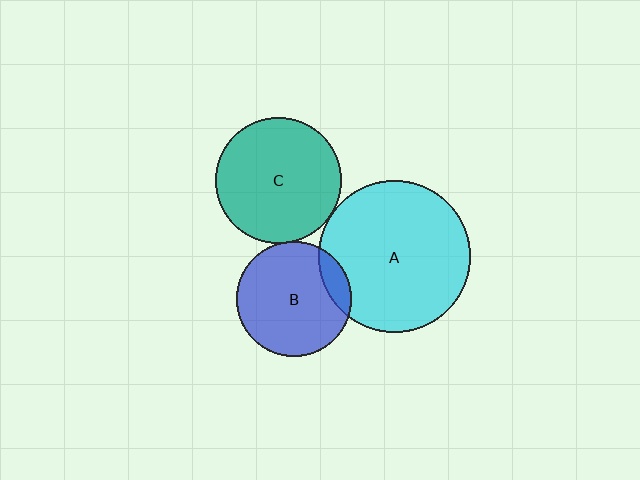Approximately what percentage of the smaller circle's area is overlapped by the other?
Approximately 5%.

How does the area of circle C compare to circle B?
Approximately 1.2 times.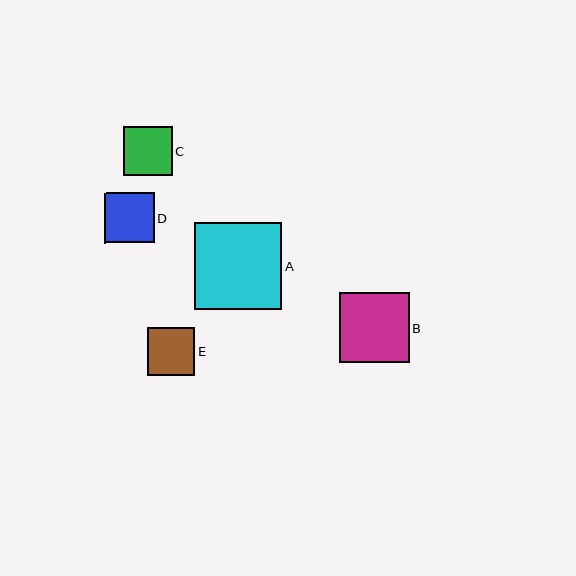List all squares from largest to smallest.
From largest to smallest: A, B, D, C, E.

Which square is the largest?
Square A is the largest with a size of approximately 87 pixels.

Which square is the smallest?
Square E is the smallest with a size of approximately 47 pixels.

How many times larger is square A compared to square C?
Square A is approximately 1.8 times the size of square C.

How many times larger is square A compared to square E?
Square A is approximately 1.8 times the size of square E.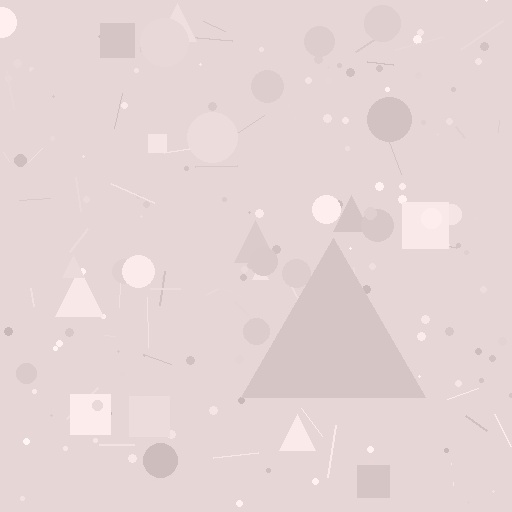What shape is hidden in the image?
A triangle is hidden in the image.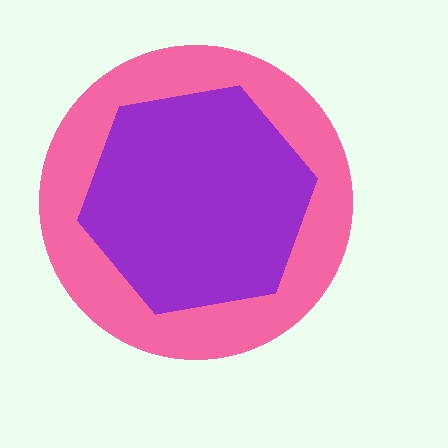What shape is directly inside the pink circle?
The purple hexagon.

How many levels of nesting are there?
2.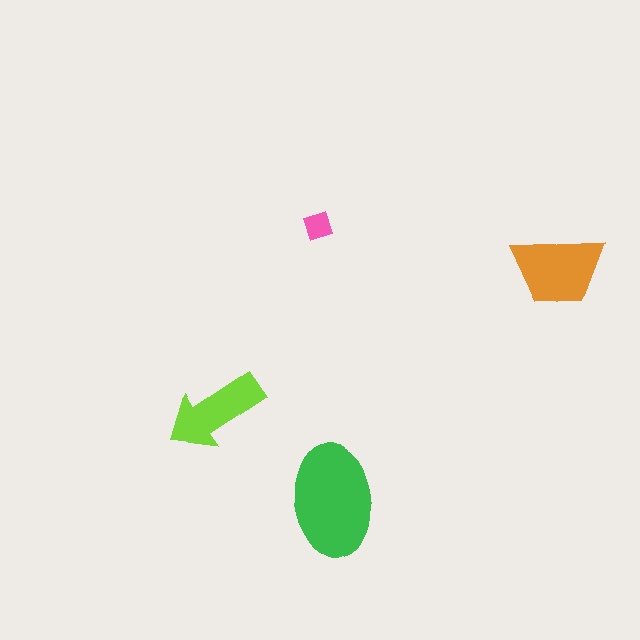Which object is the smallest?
The pink diamond.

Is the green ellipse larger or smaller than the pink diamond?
Larger.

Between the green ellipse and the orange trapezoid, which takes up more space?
The green ellipse.